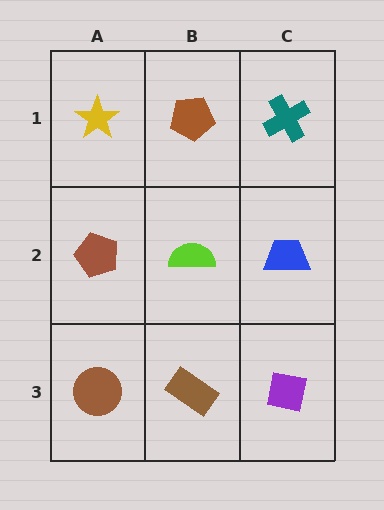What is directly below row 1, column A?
A brown pentagon.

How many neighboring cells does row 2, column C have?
3.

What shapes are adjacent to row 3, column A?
A brown pentagon (row 2, column A), a brown rectangle (row 3, column B).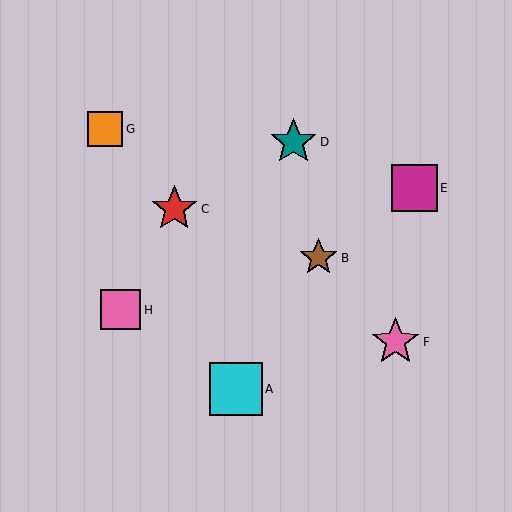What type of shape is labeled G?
Shape G is an orange square.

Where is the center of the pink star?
The center of the pink star is at (395, 342).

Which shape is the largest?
The cyan square (labeled A) is the largest.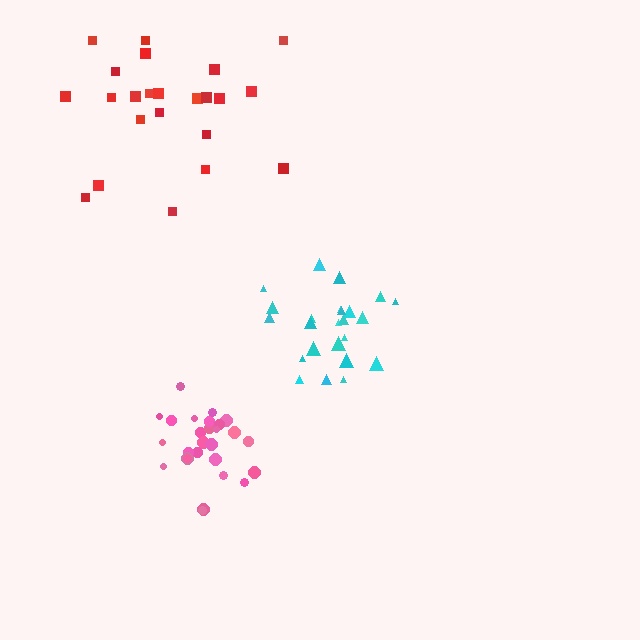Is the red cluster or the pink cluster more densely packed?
Pink.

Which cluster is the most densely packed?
Pink.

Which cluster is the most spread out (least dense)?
Red.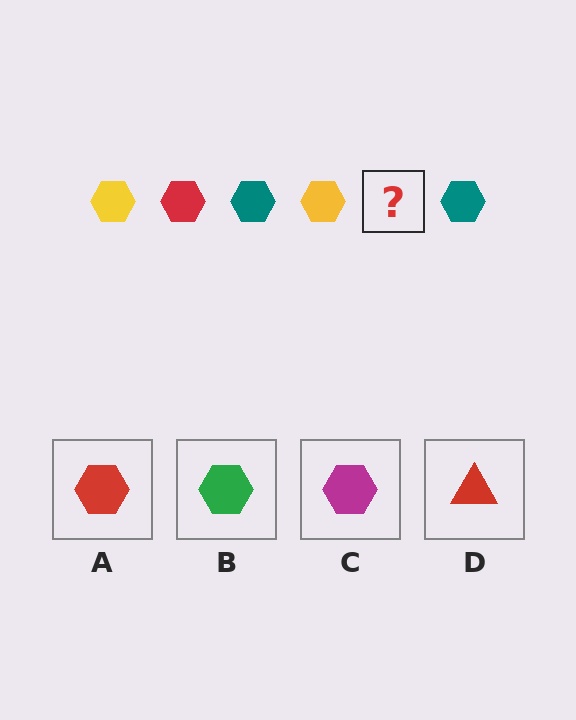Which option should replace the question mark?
Option A.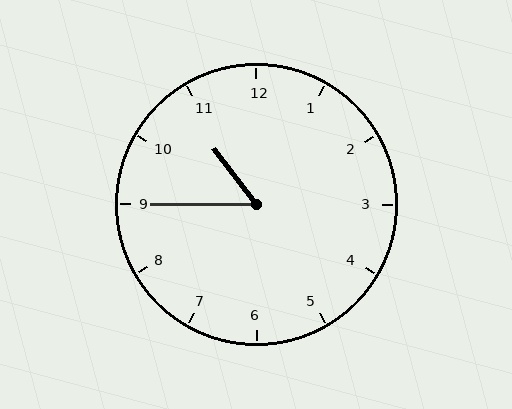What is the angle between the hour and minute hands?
Approximately 52 degrees.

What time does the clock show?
10:45.